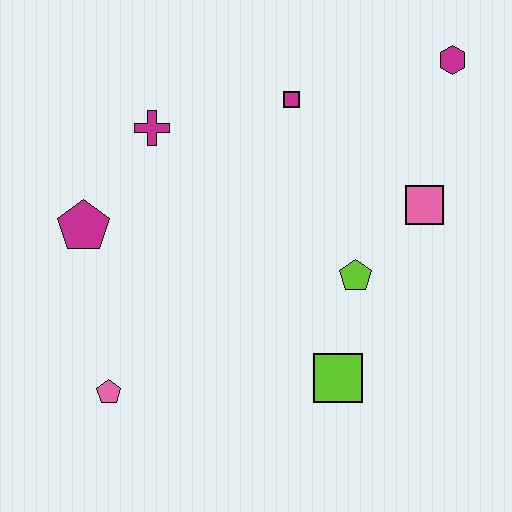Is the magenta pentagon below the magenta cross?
Yes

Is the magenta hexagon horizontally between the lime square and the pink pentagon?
No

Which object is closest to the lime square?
The lime pentagon is closest to the lime square.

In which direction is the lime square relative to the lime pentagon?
The lime square is below the lime pentagon.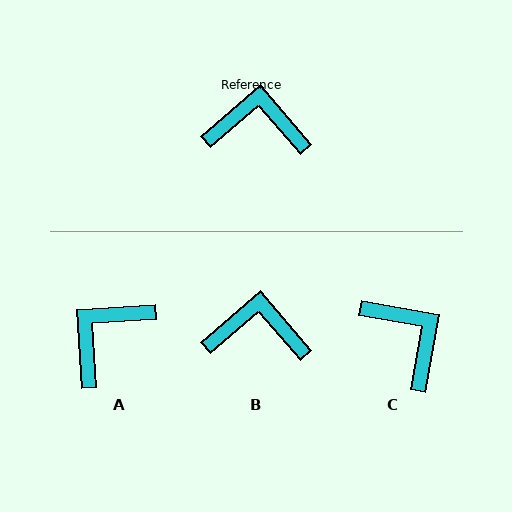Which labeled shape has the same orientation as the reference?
B.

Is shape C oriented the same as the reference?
No, it is off by about 51 degrees.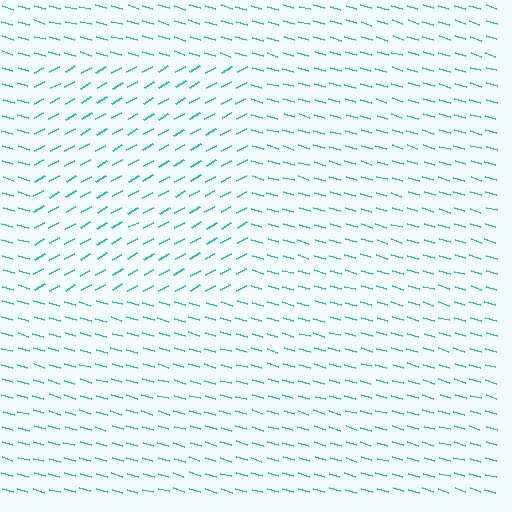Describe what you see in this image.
The image is filled with small cyan line segments. A rectangle region in the image has lines oriented differently from the surrounding lines, creating a visible texture boundary.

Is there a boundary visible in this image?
Yes, there is a texture boundary formed by a change in line orientation.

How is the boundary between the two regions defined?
The boundary is defined purely by a change in line orientation (approximately 45 degrees difference). All lines are the same color and thickness.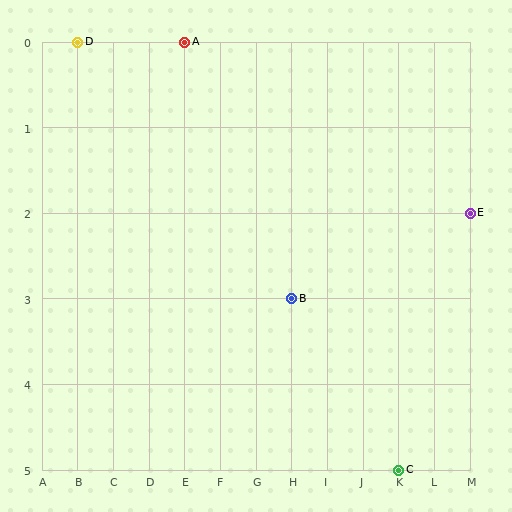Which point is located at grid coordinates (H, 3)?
Point B is at (H, 3).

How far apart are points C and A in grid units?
Points C and A are 6 columns and 5 rows apart (about 7.8 grid units diagonally).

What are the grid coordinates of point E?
Point E is at grid coordinates (M, 2).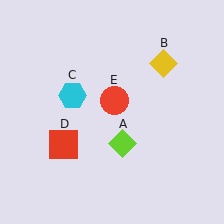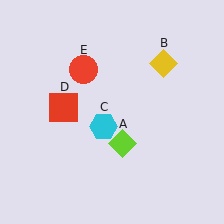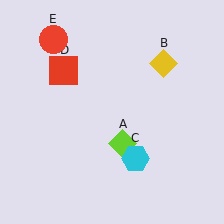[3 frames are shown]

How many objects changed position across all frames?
3 objects changed position: cyan hexagon (object C), red square (object D), red circle (object E).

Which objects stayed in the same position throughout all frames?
Lime diamond (object A) and yellow diamond (object B) remained stationary.